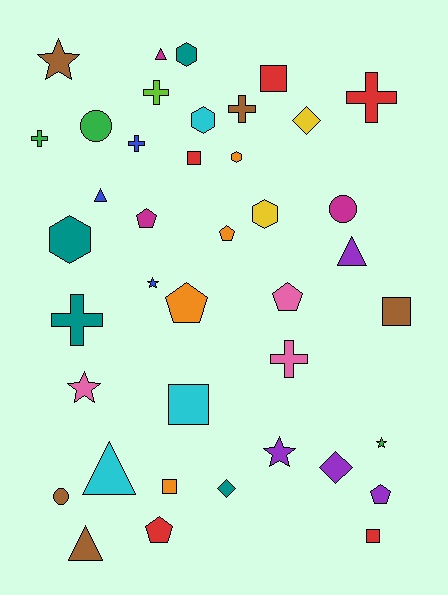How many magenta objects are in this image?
There are 3 magenta objects.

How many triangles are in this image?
There are 5 triangles.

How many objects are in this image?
There are 40 objects.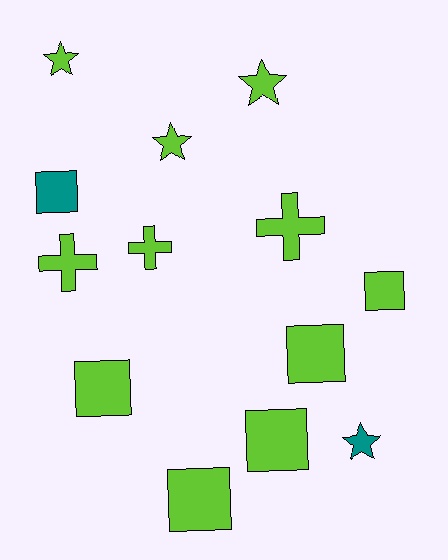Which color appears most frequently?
Lime, with 11 objects.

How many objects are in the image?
There are 13 objects.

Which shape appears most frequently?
Square, with 6 objects.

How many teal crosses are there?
There are no teal crosses.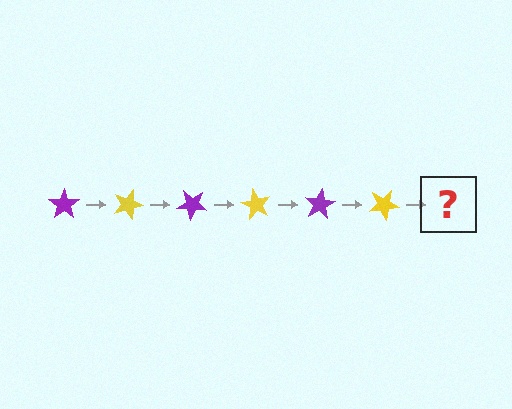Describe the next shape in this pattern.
It should be a purple star, rotated 120 degrees from the start.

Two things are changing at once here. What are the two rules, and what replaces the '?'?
The two rules are that it rotates 20 degrees each step and the color cycles through purple and yellow. The '?' should be a purple star, rotated 120 degrees from the start.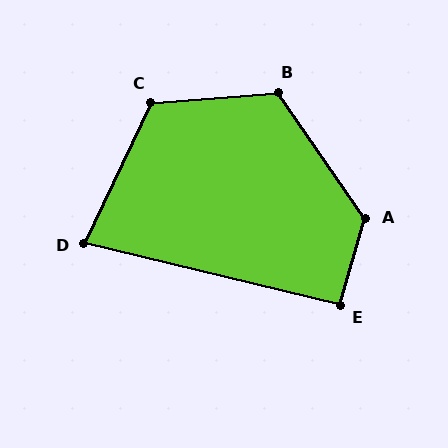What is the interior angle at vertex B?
Approximately 120 degrees (obtuse).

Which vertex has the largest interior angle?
A, at approximately 129 degrees.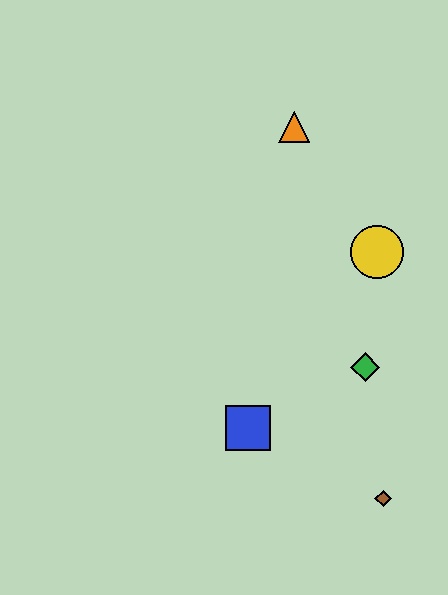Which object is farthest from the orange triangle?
The brown diamond is farthest from the orange triangle.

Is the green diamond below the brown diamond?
No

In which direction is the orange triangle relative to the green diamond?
The orange triangle is above the green diamond.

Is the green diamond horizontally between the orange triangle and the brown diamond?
Yes